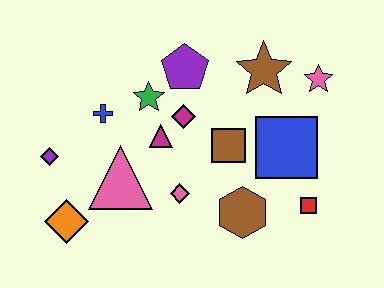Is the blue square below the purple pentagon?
Yes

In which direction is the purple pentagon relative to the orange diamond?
The purple pentagon is above the orange diamond.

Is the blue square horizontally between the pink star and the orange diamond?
Yes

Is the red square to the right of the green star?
Yes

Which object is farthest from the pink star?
The orange diamond is farthest from the pink star.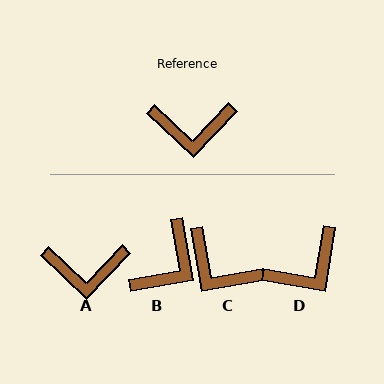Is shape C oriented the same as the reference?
No, it is off by about 37 degrees.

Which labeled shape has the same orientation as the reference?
A.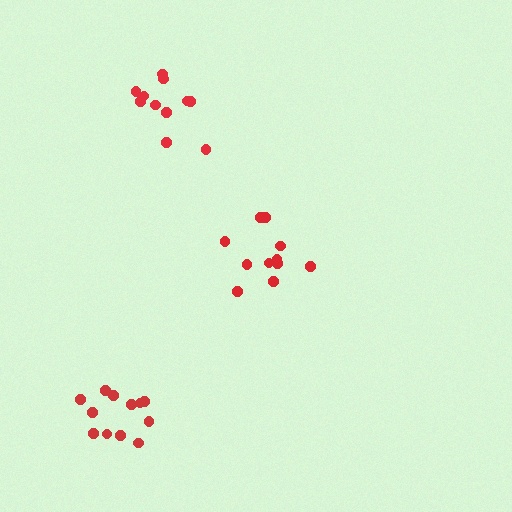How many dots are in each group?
Group 1: 11 dots, Group 2: 11 dots, Group 3: 12 dots (34 total).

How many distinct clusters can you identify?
There are 3 distinct clusters.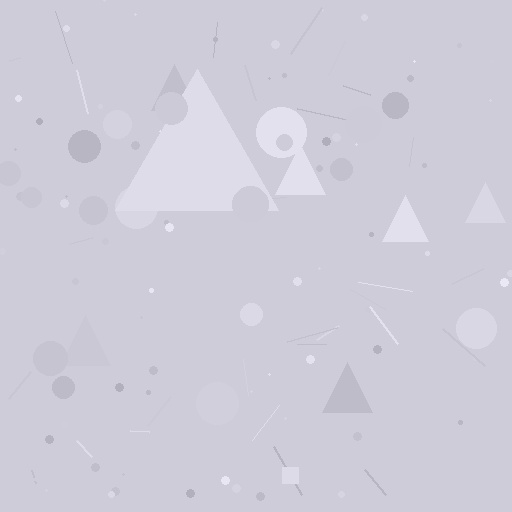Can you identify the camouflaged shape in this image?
The camouflaged shape is a triangle.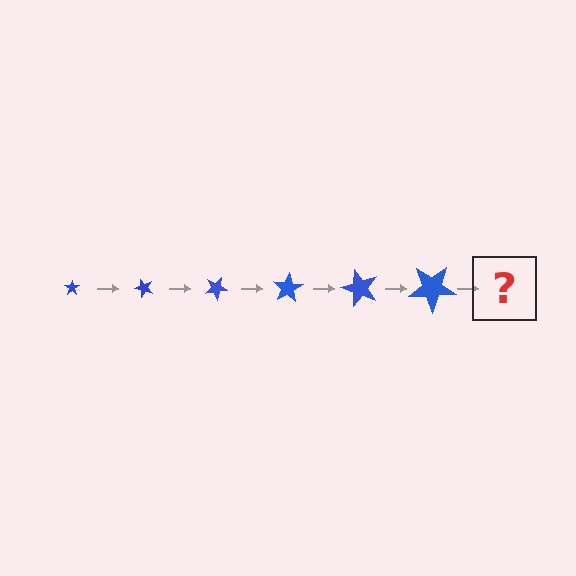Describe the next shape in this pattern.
It should be a star, larger than the previous one and rotated 300 degrees from the start.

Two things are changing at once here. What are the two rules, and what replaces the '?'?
The two rules are that the star grows larger each step and it rotates 50 degrees each step. The '?' should be a star, larger than the previous one and rotated 300 degrees from the start.